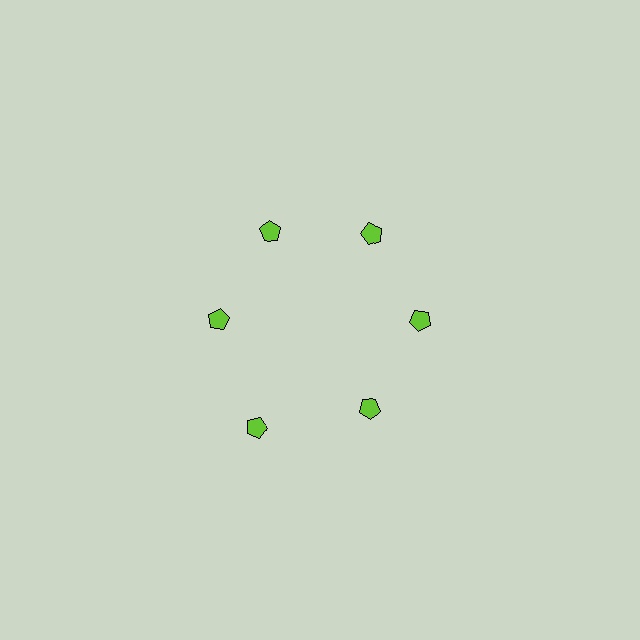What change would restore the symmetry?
The symmetry would be restored by moving it inward, back onto the ring so that all 6 pentagons sit at equal angles and equal distance from the center.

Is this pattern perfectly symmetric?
No. The 6 lime pentagons are arranged in a ring, but one element near the 7 o'clock position is pushed outward from the center, breaking the 6-fold rotational symmetry.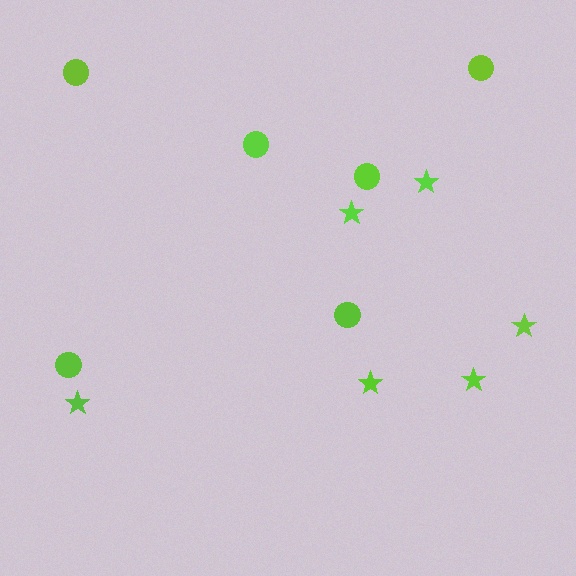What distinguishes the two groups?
There are 2 groups: one group of stars (6) and one group of circles (6).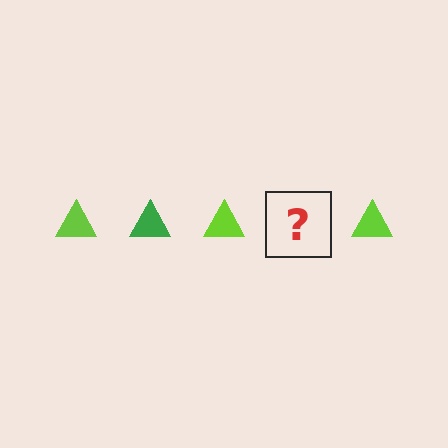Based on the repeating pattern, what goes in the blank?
The blank should be a green triangle.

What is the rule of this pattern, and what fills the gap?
The rule is that the pattern cycles through lime, green triangles. The gap should be filled with a green triangle.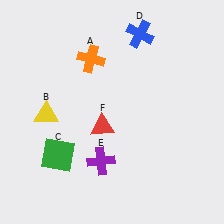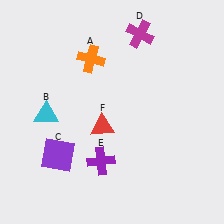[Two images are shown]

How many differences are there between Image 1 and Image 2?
There are 3 differences between the two images.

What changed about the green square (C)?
In Image 1, C is green. In Image 2, it changed to purple.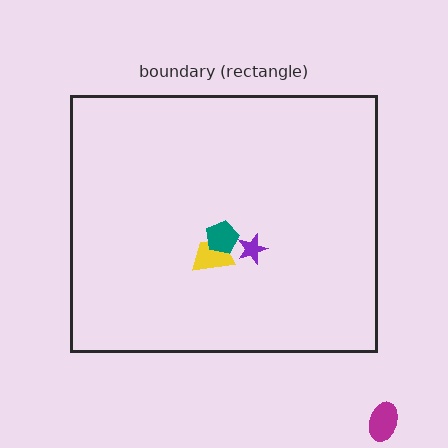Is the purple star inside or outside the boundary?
Inside.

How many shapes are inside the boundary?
3 inside, 1 outside.